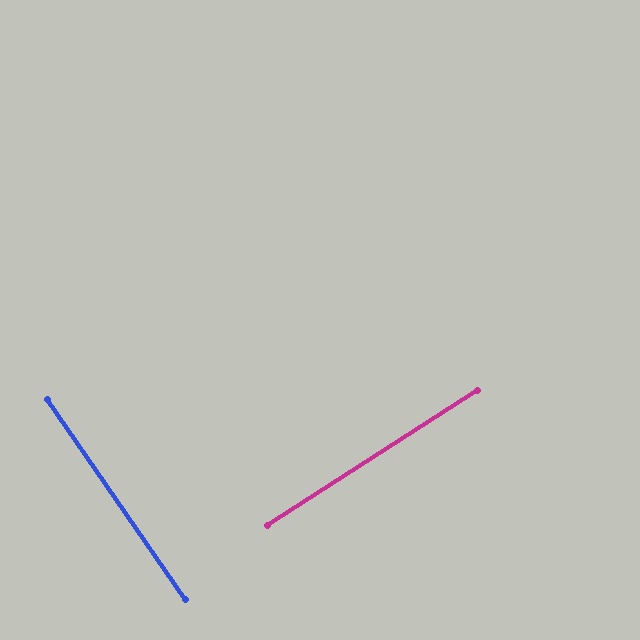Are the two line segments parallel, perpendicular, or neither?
Perpendicular — they meet at approximately 88°.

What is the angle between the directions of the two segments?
Approximately 88 degrees.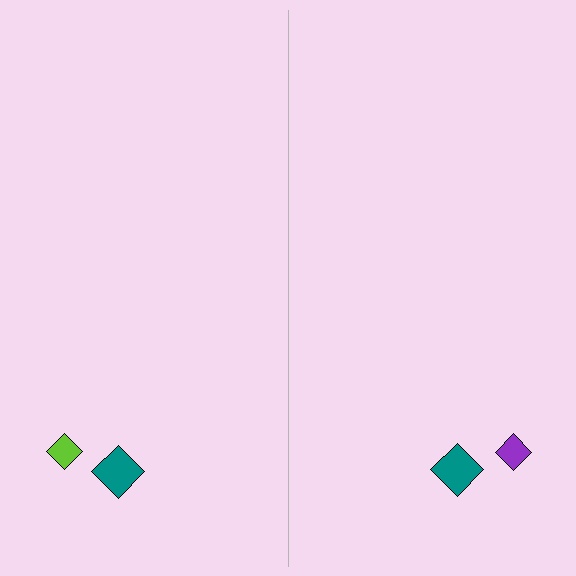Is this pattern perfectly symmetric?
No, the pattern is not perfectly symmetric. The purple diamond on the right side breaks the symmetry — its mirror counterpart is lime.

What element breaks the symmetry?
The purple diamond on the right side breaks the symmetry — its mirror counterpart is lime.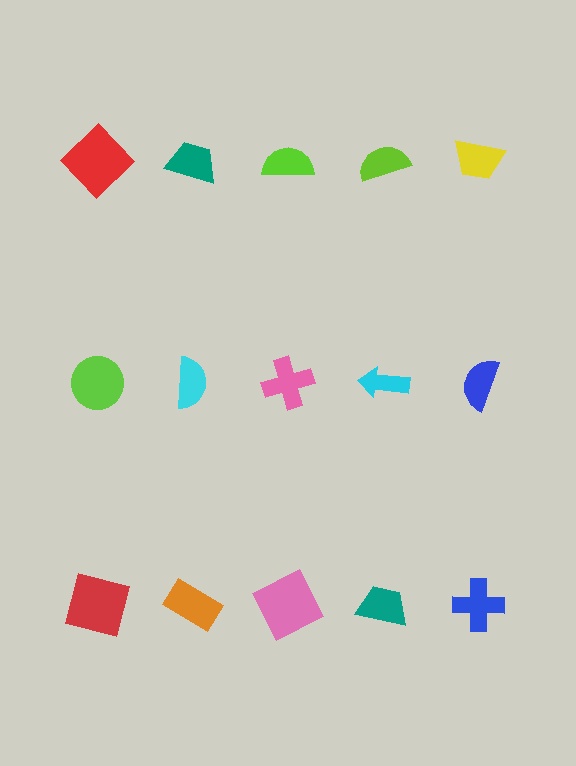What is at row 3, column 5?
A blue cross.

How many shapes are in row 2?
5 shapes.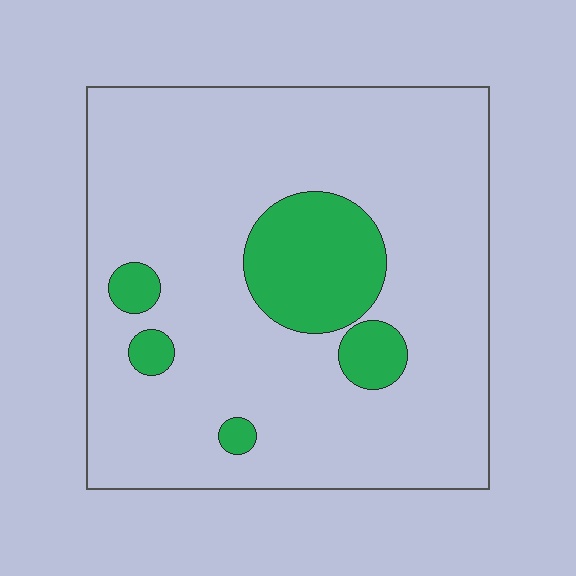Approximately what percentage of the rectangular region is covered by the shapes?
Approximately 15%.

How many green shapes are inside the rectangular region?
5.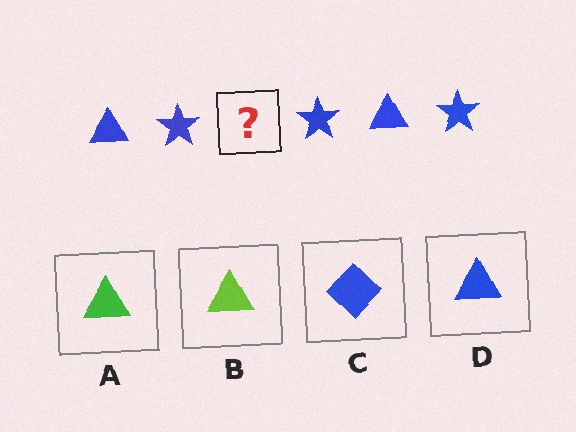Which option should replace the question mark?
Option D.